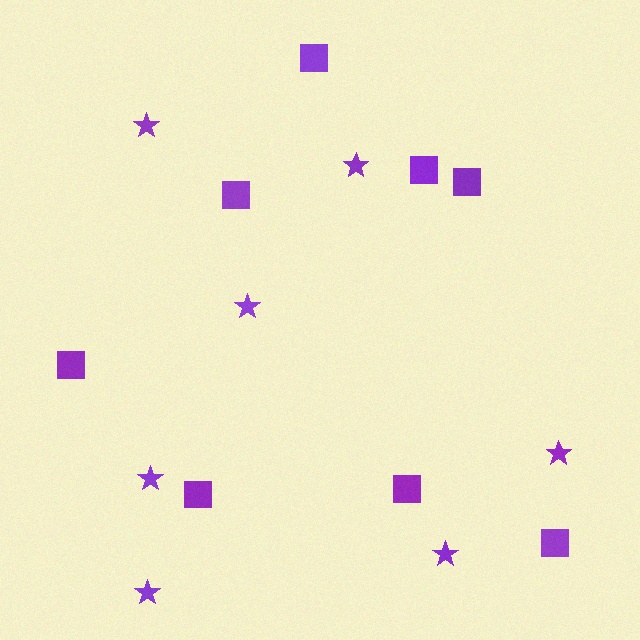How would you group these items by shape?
There are 2 groups: one group of squares (8) and one group of stars (7).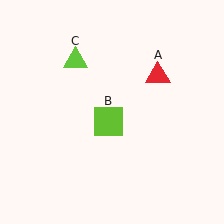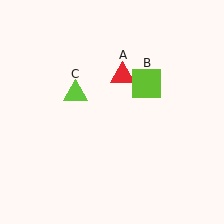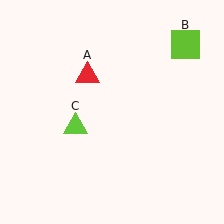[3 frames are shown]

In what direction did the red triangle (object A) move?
The red triangle (object A) moved left.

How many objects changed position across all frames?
3 objects changed position: red triangle (object A), lime square (object B), lime triangle (object C).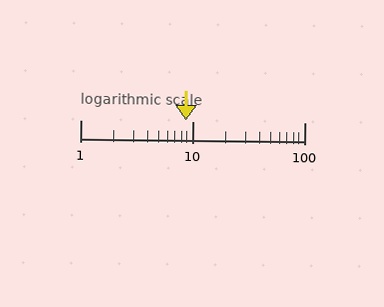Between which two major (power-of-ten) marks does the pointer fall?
The pointer is between 1 and 10.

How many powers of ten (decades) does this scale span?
The scale spans 2 decades, from 1 to 100.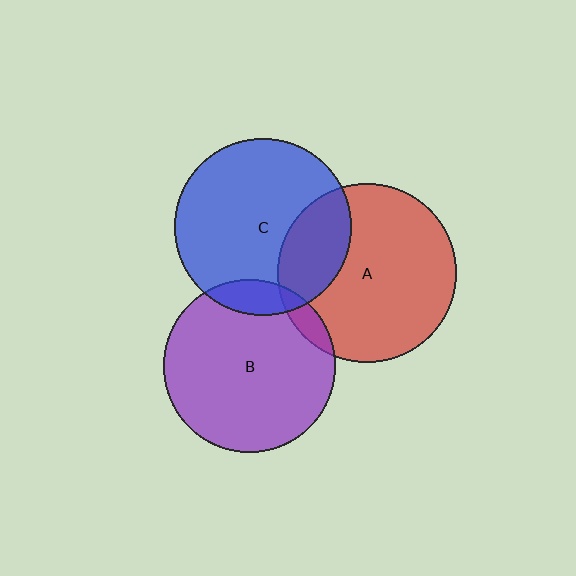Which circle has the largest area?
Circle A (red).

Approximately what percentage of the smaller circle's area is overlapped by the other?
Approximately 10%.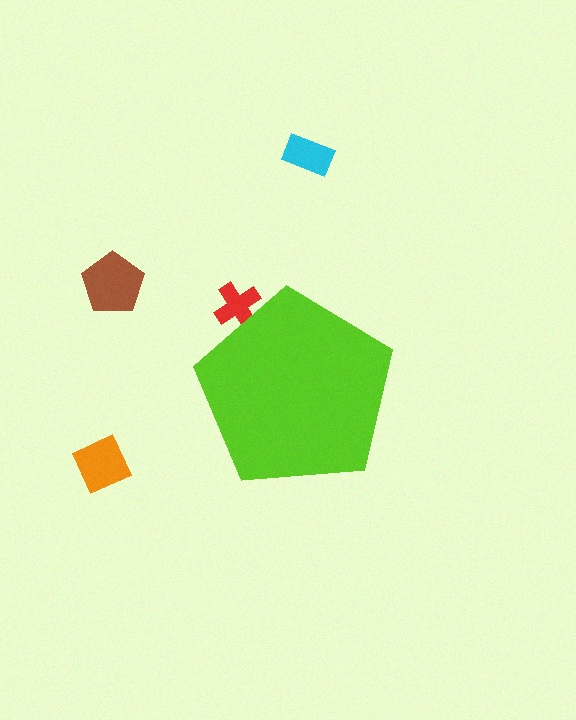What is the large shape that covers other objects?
A lime pentagon.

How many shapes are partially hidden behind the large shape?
1 shape is partially hidden.